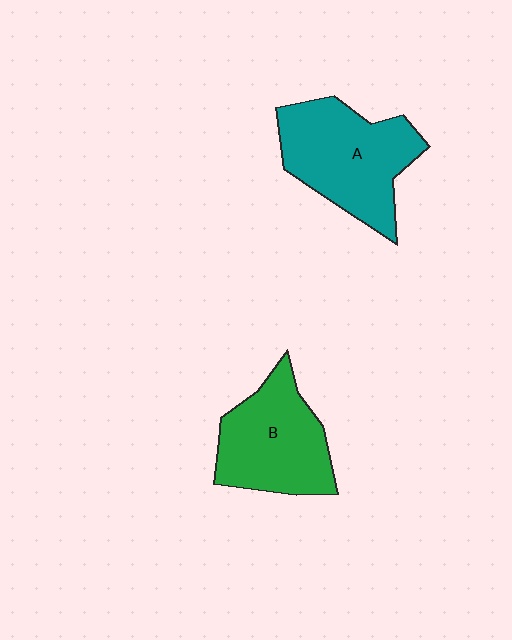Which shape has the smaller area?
Shape B (green).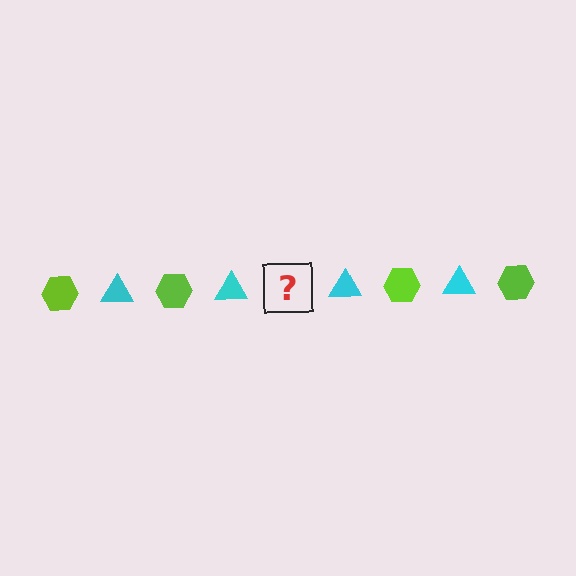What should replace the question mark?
The question mark should be replaced with a lime hexagon.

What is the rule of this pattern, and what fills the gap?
The rule is that the pattern alternates between lime hexagon and cyan triangle. The gap should be filled with a lime hexagon.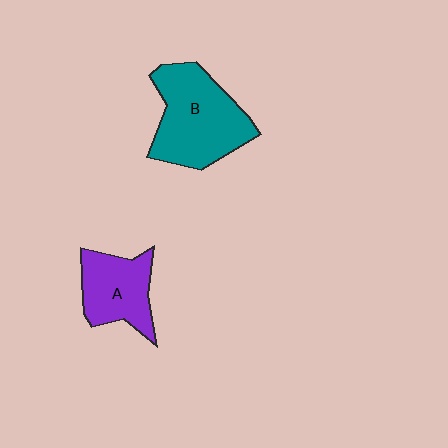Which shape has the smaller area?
Shape A (purple).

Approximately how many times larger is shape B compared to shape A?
Approximately 1.5 times.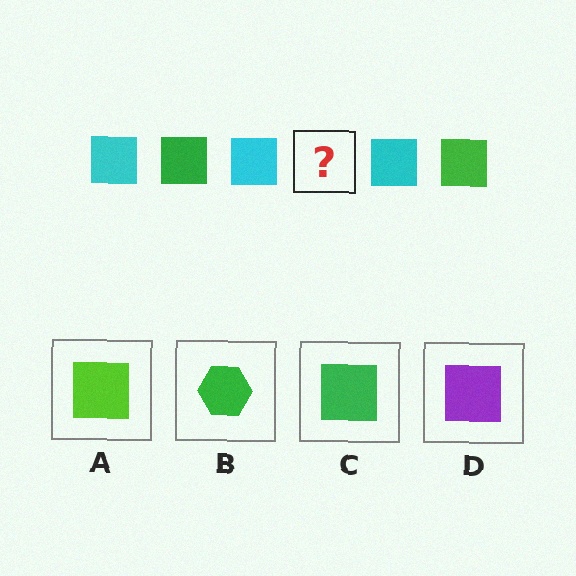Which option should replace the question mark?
Option C.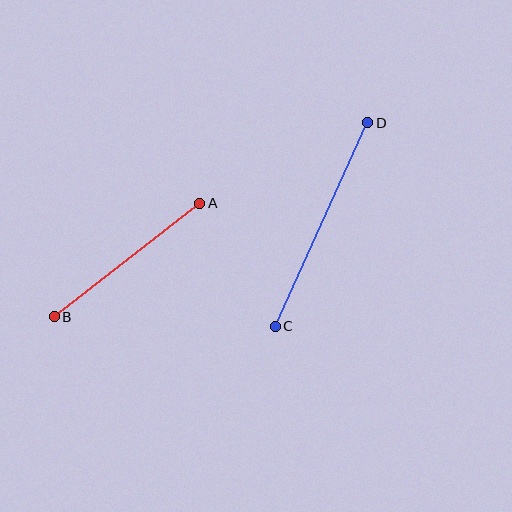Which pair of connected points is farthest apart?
Points C and D are farthest apart.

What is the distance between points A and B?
The distance is approximately 185 pixels.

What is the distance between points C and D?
The distance is approximately 223 pixels.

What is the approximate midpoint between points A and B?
The midpoint is at approximately (127, 260) pixels.